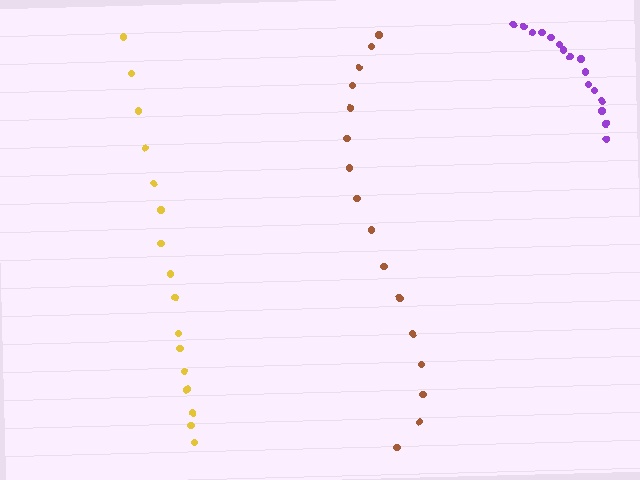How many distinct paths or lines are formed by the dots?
There are 3 distinct paths.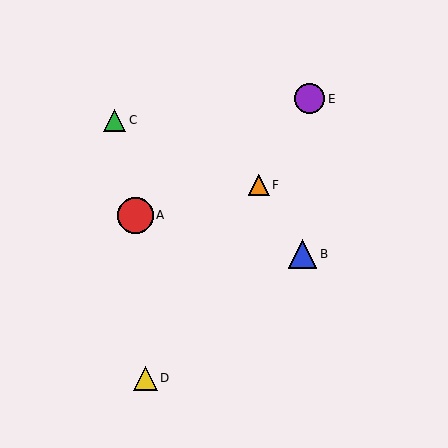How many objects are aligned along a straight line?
3 objects (D, E, F) are aligned along a straight line.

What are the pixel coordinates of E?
Object E is at (309, 99).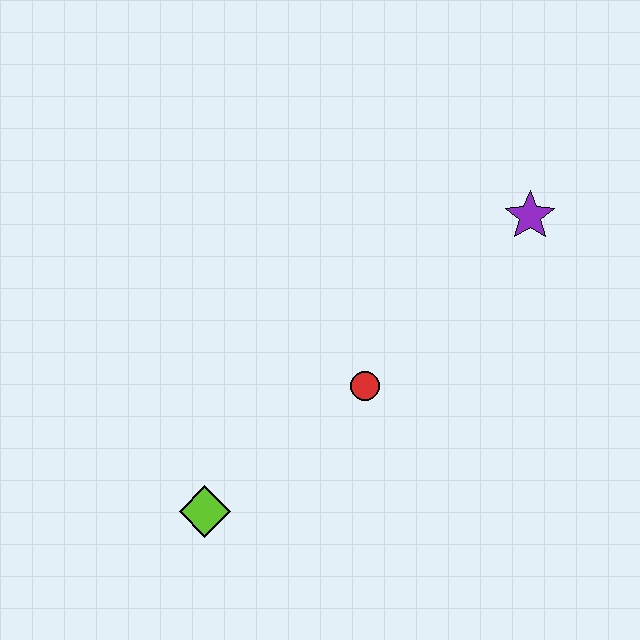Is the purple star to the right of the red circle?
Yes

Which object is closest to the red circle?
The lime diamond is closest to the red circle.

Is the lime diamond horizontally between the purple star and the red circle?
No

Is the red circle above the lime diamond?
Yes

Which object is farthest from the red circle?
The purple star is farthest from the red circle.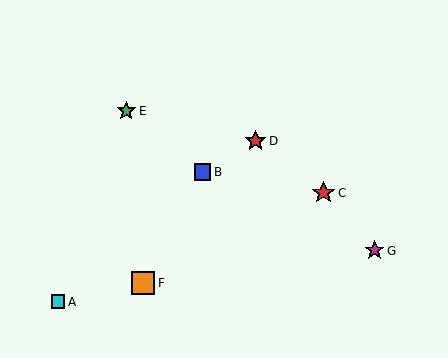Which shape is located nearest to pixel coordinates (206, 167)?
The blue square (labeled B) at (202, 172) is nearest to that location.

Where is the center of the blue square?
The center of the blue square is at (202, 172).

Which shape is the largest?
The orange square (labeled F) is the largest.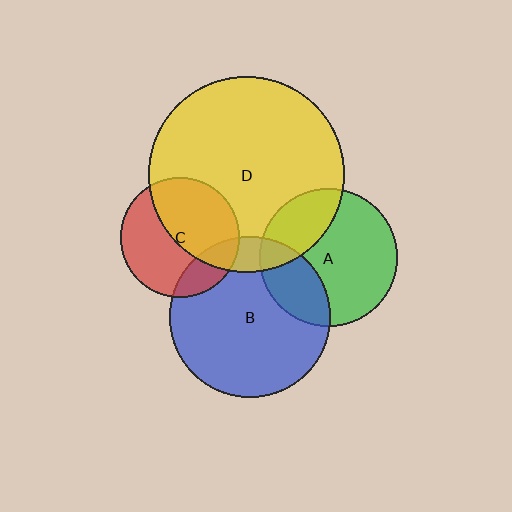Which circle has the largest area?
Circle D (yellow).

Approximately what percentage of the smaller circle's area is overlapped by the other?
Approximately 15%.